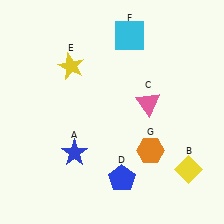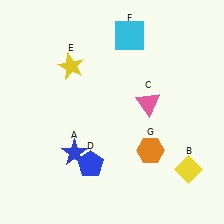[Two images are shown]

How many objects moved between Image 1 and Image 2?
1 object moved between the two images.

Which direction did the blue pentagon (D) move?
The blue pentagon (D) moved left.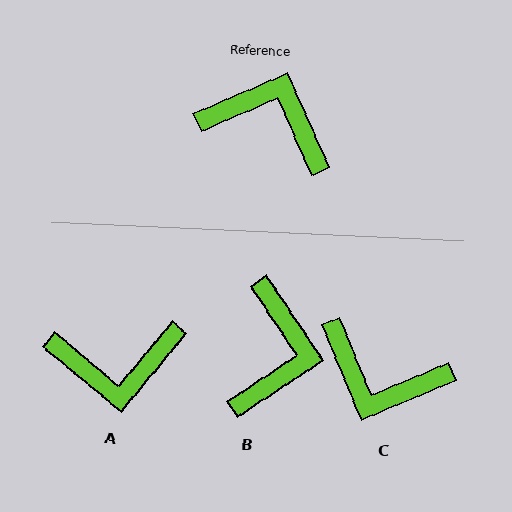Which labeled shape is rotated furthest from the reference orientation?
C, about 179 degrees away.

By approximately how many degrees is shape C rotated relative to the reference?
Approximately 179 degrees counter-clockwise.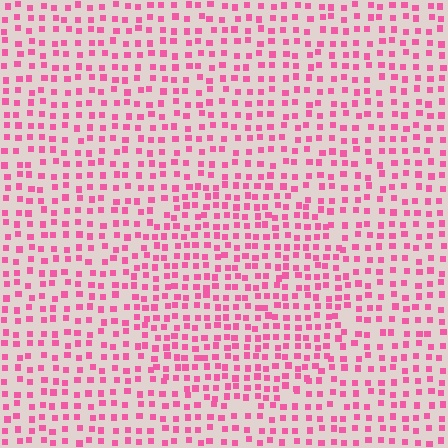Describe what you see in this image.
The image contains small pink elements arranged at two different densities. A circle-shaped region is visible where the elements are more densely packed than the surrounding area.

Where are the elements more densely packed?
The elements are more densely packed inside the circle boundary.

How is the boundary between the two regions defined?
The boundary is defined by a change in element density (approximately 1.4x ratio). All elements are the same color, size, and shape.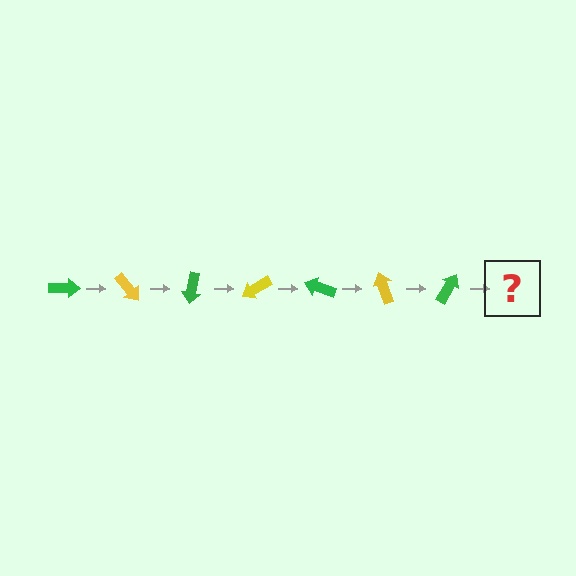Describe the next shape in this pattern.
It should be a yellow arrow, rotated 350 degrees from the start.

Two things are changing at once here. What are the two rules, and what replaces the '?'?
The two rules are that it rotates 50 degrees each step and the color cycles through green and yellow. The '?' should be a yellow arrow, rotated 350 degrees from the start.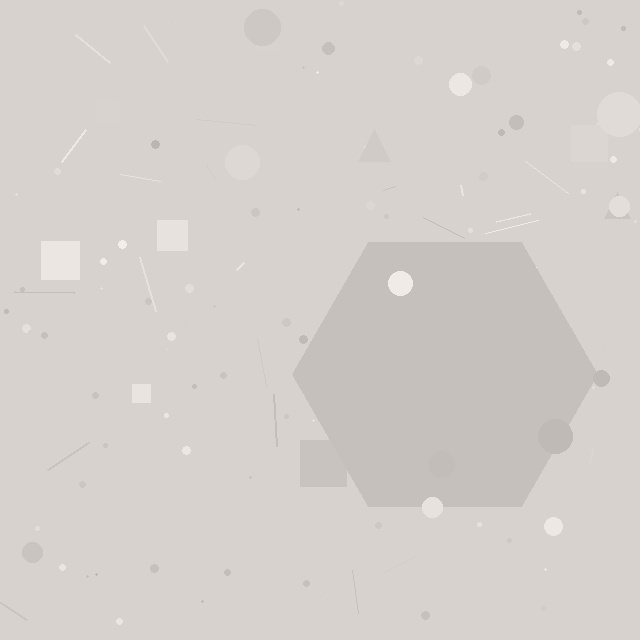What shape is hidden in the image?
A hexagon is hidden in the image.